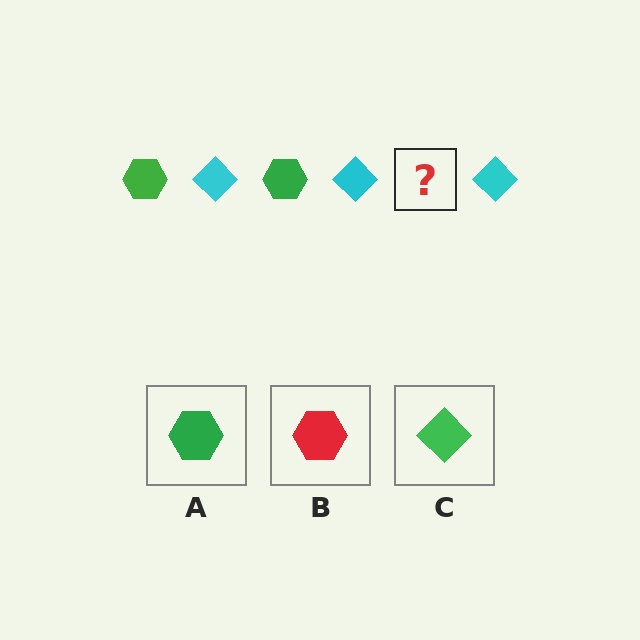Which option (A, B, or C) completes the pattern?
A.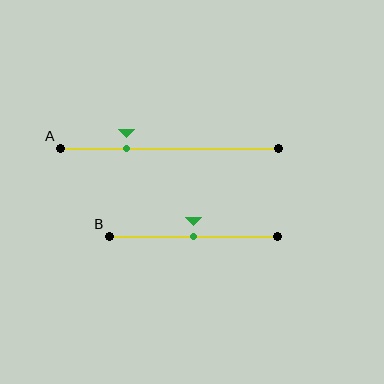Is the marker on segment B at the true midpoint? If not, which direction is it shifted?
Yes, the marker on segment B is at the true midpoint.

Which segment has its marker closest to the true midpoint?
Segment B has its marker closest to the true midpoint.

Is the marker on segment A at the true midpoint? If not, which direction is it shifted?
No, the marker on segment A is shifted to the left by about 19% of the segment length.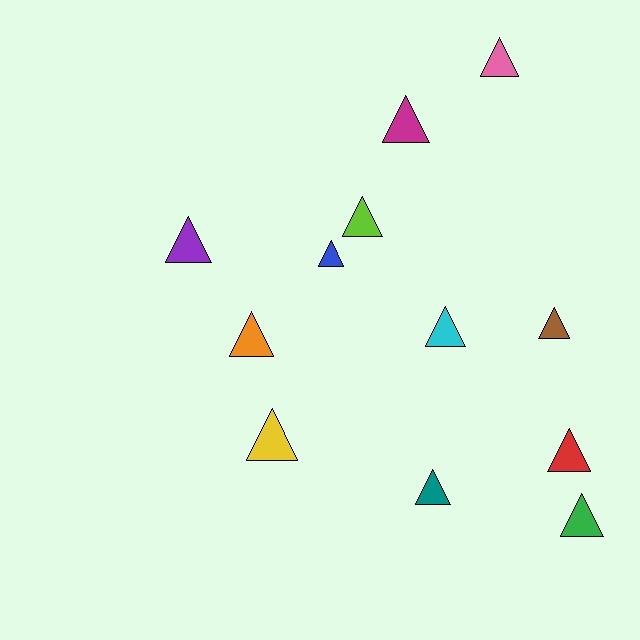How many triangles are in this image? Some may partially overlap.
There are 12 triangles.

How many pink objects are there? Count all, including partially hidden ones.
There is 1 pink object.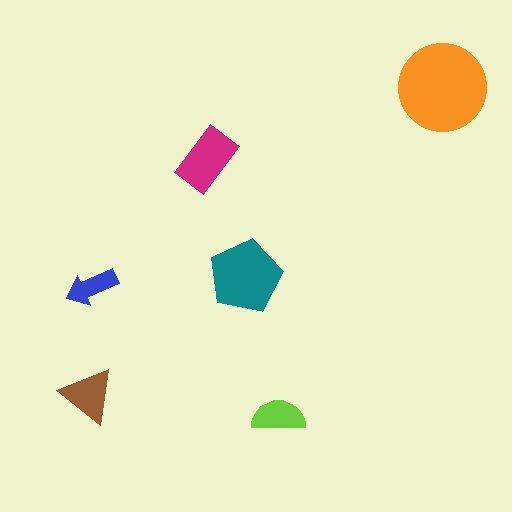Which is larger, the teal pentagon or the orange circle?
The orange circle.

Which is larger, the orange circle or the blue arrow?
The orange circle.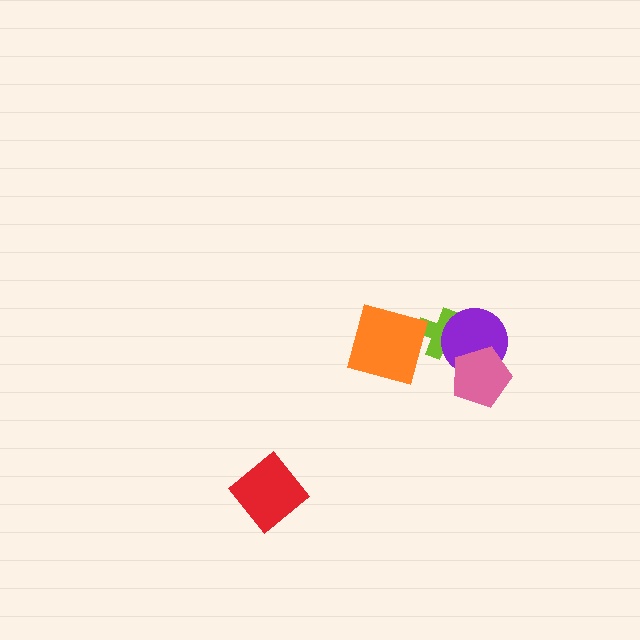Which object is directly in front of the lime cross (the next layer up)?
The purple circle is directly in front of the lime cross.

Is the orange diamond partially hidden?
No, no other shape covers it.